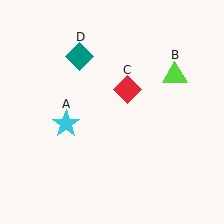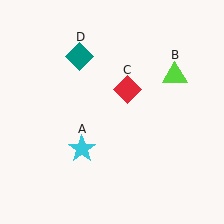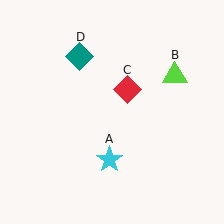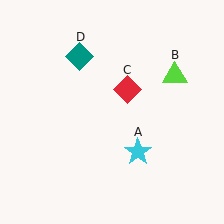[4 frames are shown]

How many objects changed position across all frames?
1 object changed position: cyan star (object A).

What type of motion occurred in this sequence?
The cyan star (object A) rotated counterclockwise around the center of the scene.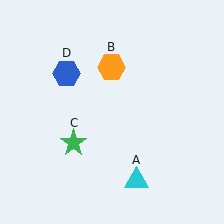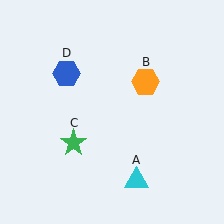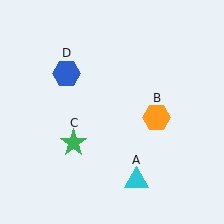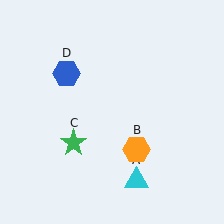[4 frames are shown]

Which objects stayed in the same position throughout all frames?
Cyan triangle (object A) and green star (object C) and blue hexagon (object D) remained stationary.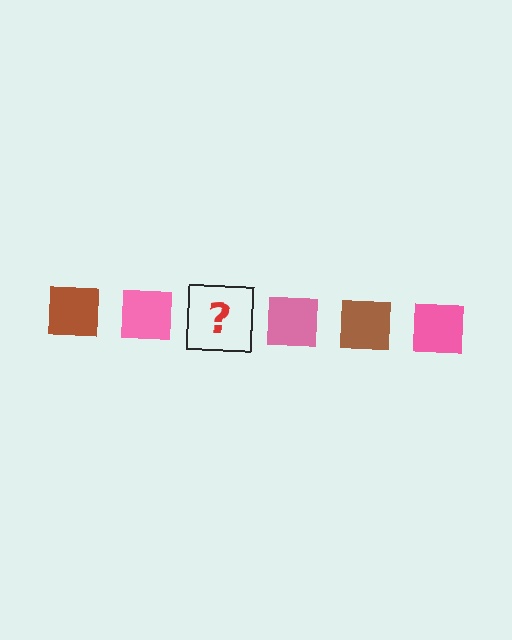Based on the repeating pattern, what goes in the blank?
The blank should be a brown square.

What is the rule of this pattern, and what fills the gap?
The rule is that the pattern cycles through brown, pink squares. The gap should be filled with a brown square.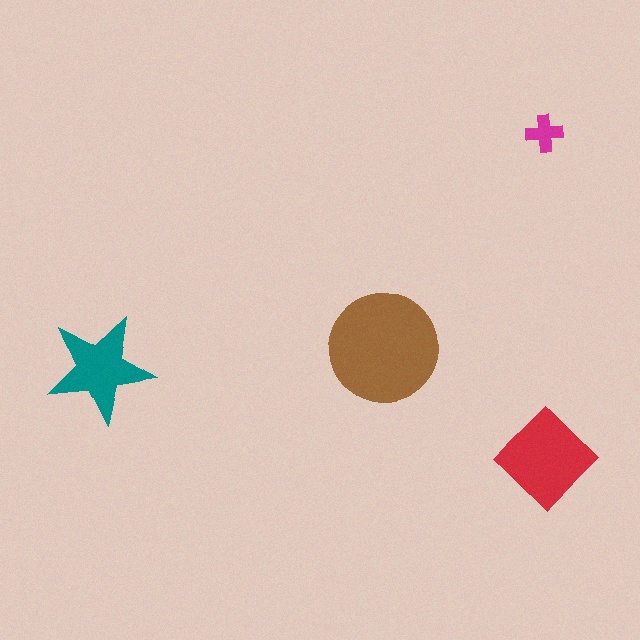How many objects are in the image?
There are 4 objects in the image.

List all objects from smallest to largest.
The magenta cross, the teal star, the red diamond, the brown circle.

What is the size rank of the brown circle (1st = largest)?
1st.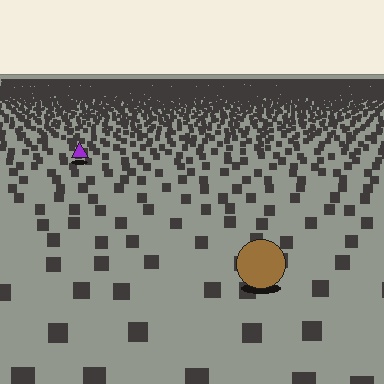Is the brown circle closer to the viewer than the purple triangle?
Yes. The brown circle is closer — you can tell from the texture gradient: the ground texture is coarser near it.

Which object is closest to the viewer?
The brown circle is closest. The texture marks near it are larger and more spread out.